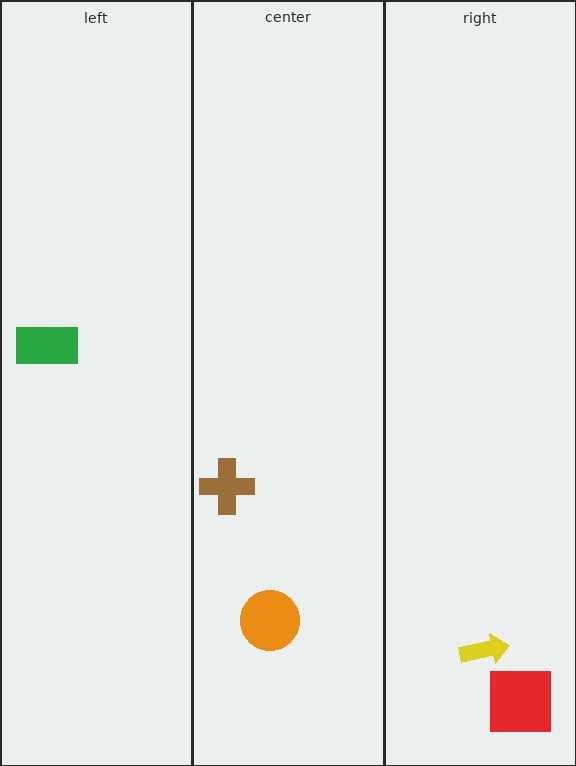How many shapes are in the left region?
1.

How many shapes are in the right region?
2.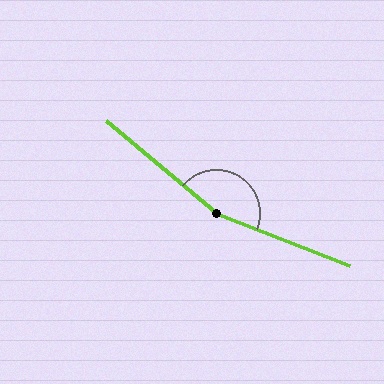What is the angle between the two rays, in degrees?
Approximately 161 degrees.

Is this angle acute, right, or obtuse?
It is obtuse.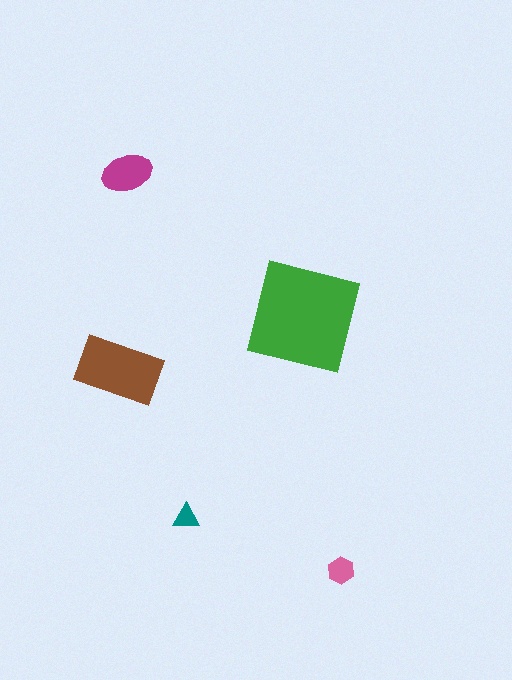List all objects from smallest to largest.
The teal triangle, the pink hexagon, the magenta ellipse, the brown rectangle, the green square.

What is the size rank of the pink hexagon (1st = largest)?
4th.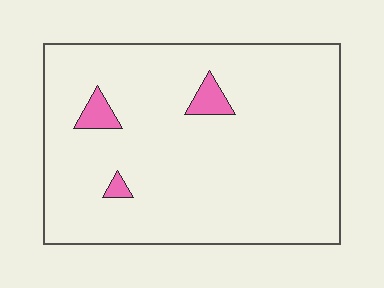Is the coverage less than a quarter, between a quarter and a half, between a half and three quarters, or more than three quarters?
Less than a quarter.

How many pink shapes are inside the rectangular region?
3.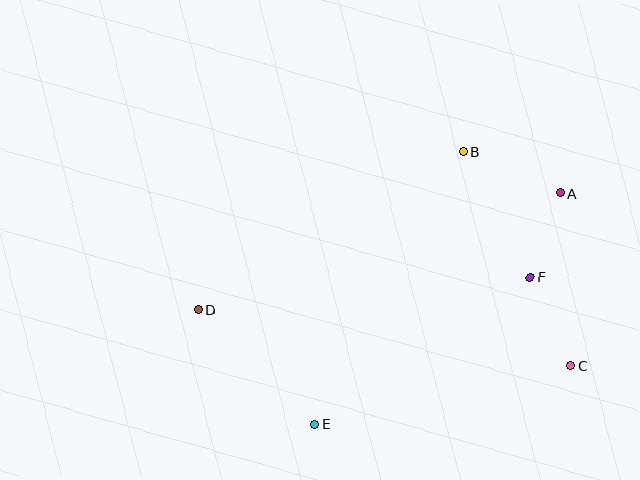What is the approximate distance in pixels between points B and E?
The distance between B and E is approximately 310 pixels.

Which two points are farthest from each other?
Points A and D are farthest from each other.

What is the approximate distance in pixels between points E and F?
The distance between E and F is approximately 261 pixels.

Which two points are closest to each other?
Points A and F are closest to each other.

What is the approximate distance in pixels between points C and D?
The distance between C and D is approximately 377 pixels.